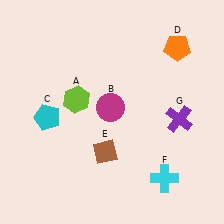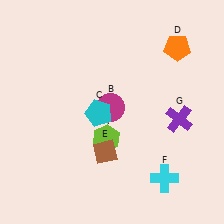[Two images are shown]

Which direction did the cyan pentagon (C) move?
The cyan pentagon (C) moved right.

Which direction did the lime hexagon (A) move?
The lime hexagon (A) moved down.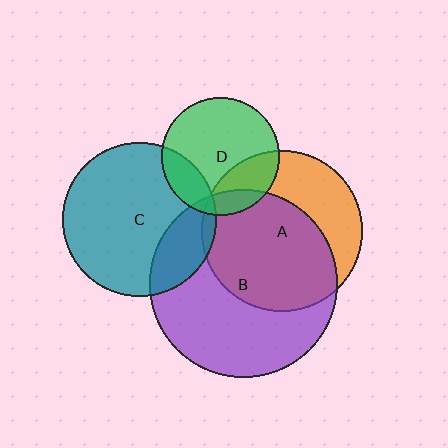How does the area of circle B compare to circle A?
Approximately 1.4 times.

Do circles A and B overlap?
Yes.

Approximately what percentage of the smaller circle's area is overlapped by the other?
Approximately 60%.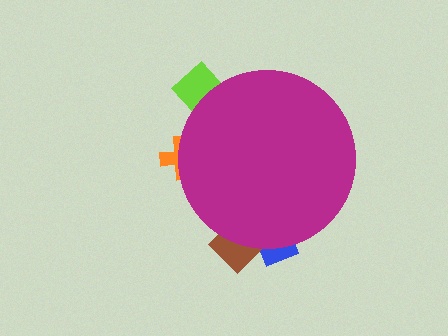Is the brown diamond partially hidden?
Yes, the brown diamond is partially hidden behind the magenta circle.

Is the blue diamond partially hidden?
Yes, the blue diamond is partially hidden behind the magenta circle.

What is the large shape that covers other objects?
A magenta circle.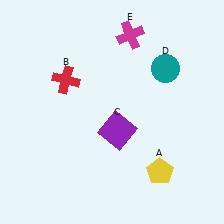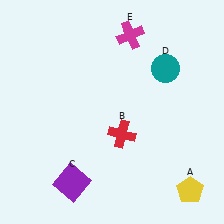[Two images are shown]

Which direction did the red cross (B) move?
The red cross (B) moved right.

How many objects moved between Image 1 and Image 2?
3 objects moved between the two images.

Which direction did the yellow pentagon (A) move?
The yellow pentagon (A) moved right.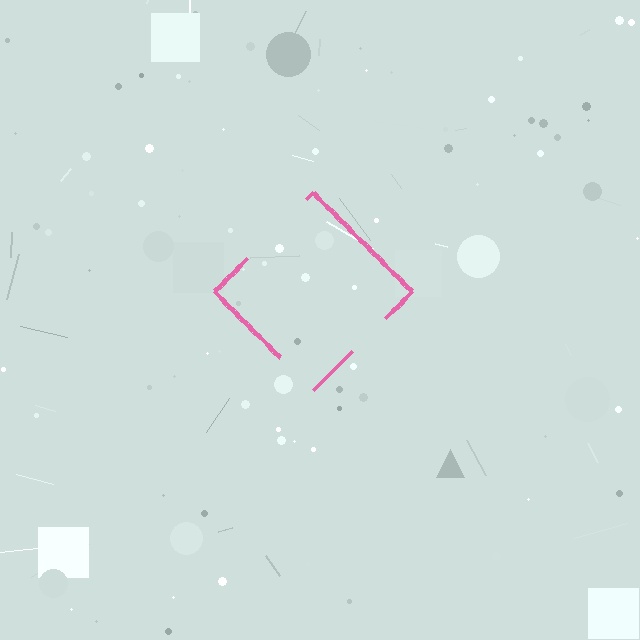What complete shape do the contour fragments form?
The contour fragments form a diamond.